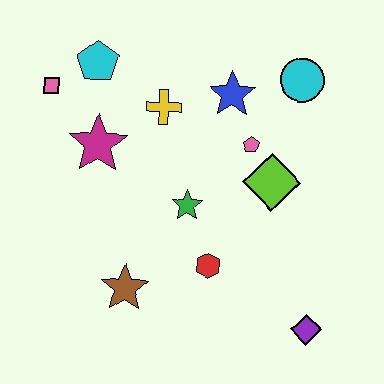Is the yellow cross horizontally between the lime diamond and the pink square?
Yes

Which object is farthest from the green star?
The pink square is farthest from the green star.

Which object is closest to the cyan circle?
The blue star is closest to the cyan circle.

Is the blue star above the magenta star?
Yes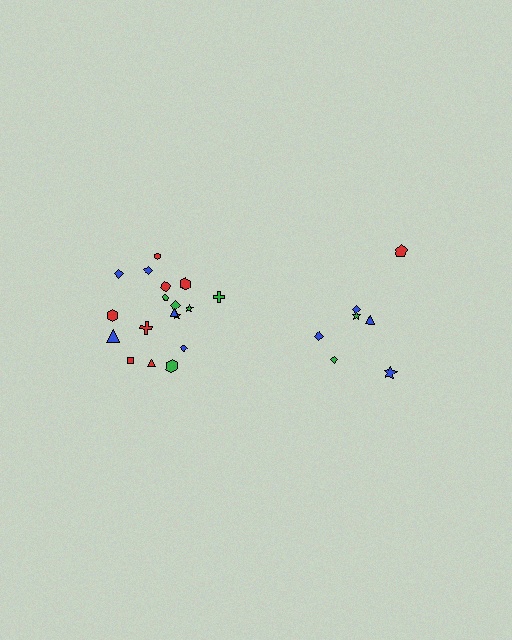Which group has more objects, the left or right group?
The left group.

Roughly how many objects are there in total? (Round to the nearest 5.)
Roughly 25 objects in total.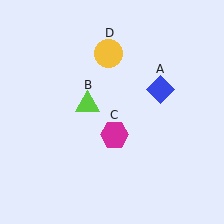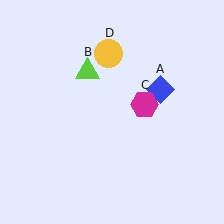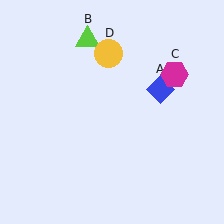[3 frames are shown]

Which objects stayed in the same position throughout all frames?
Blue diamond (object A) and yellow circle (object D) remained stationary.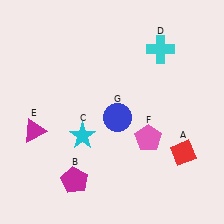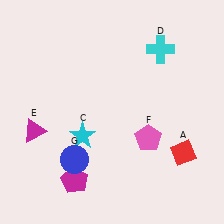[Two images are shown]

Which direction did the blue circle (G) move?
The blue circle (G) moved left.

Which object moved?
The blue circle (G) moved left.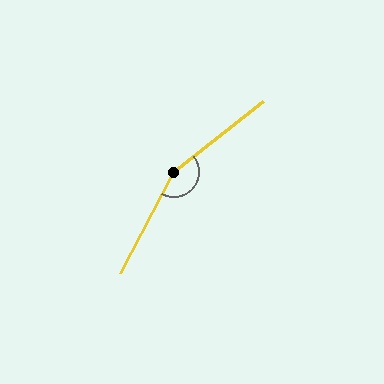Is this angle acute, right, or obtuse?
It is obtuse.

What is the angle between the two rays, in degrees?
Approximately 156 degrees.